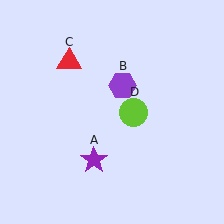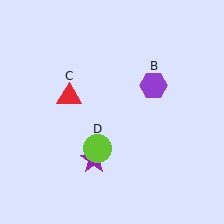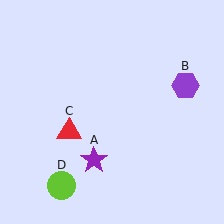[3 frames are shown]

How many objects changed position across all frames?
3 objects changed position: purple hexagon (object B), red triangle (object C), lime circle (object D).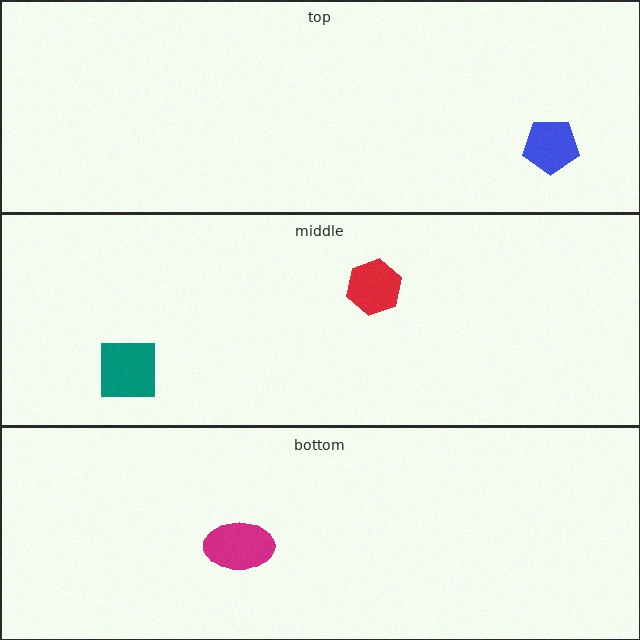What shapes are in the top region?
The blue pentagon.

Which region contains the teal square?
The middle region.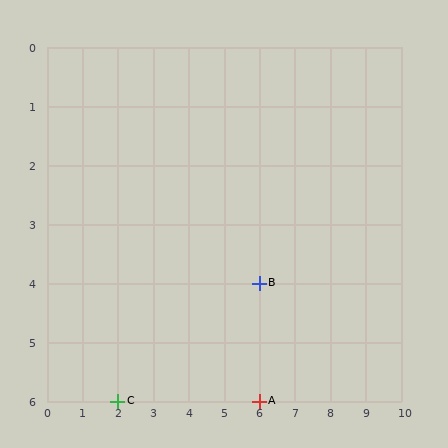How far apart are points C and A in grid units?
Points C and A are 4 columns apart.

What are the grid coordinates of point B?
Point B is at grid coordinates (6, 4).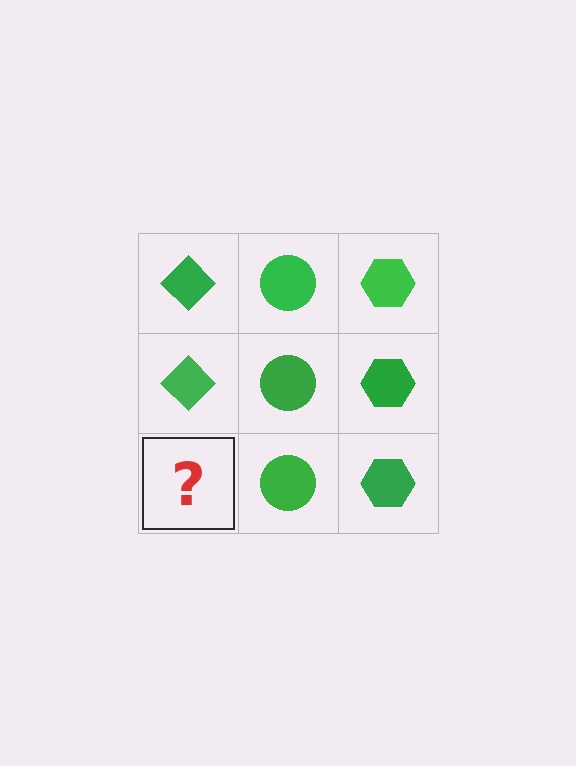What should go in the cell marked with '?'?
The missing cell should contain a green diamond.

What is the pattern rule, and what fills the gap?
The rule is that each column has a consistent shape. The gap should be filled with a green diamond.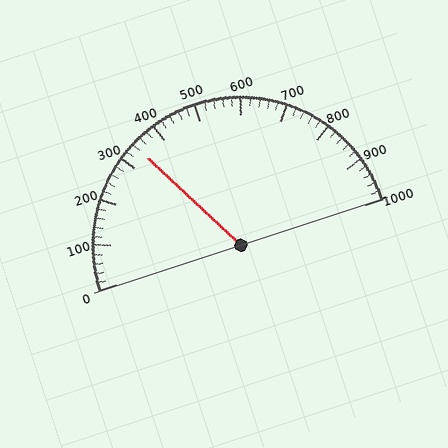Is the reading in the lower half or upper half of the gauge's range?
The reading is in the lower half of the range (0 to 1000).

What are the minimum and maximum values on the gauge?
The gauge ranges from 0 to 1000.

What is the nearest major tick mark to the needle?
The nearest major tick mark is 300.